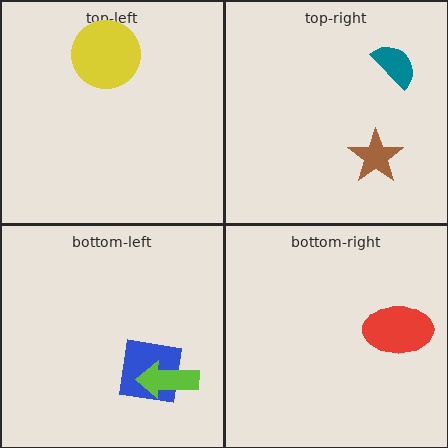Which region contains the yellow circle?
The top-left region.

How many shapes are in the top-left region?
1.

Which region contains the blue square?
The bottom-left region.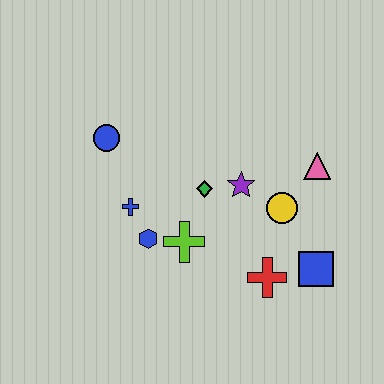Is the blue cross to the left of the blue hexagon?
Yes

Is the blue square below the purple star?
Yes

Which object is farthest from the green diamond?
The blue square is farthest from the green diamond.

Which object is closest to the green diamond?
The purple star is closest to the green diamond.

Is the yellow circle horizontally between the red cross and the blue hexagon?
No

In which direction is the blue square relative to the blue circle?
The blue square is to the right of the blue circle.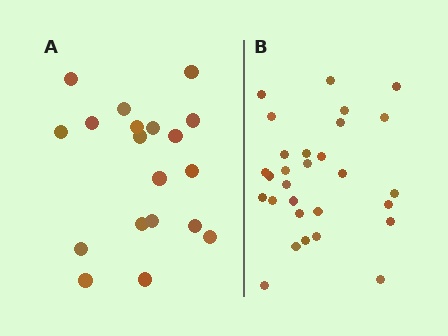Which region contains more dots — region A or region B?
Region B (the right region) has more dots.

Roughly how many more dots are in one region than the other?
Region B has roughly 10 or so more dots than region A.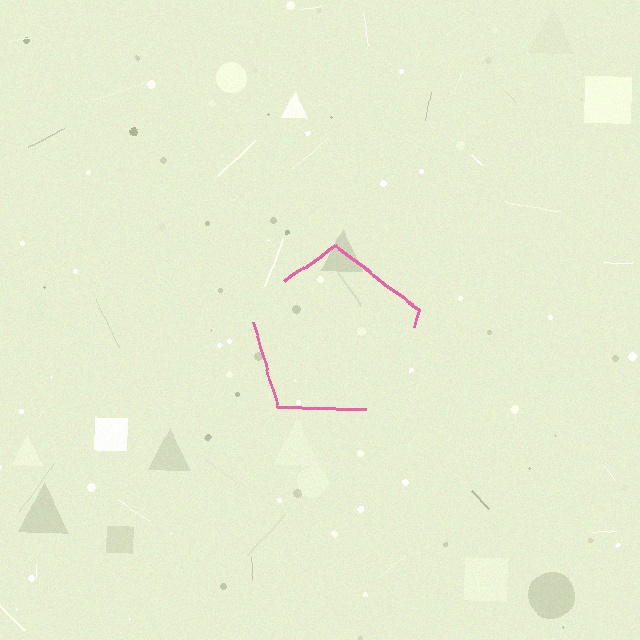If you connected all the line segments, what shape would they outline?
They would outline a pentagon.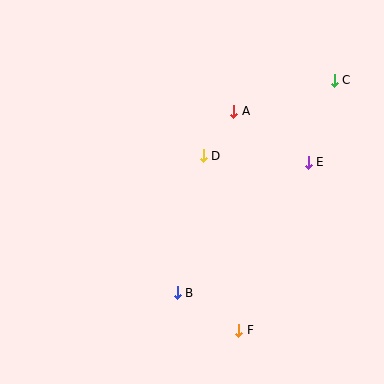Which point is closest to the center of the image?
Point D at (203, 156) is closest to the center.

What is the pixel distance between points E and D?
The distance between E and D is 105 pixels.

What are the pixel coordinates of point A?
Point A is at (234, 111).